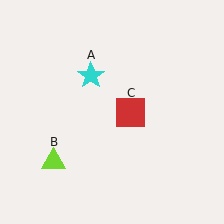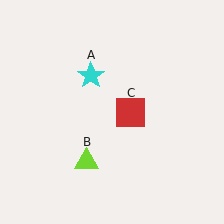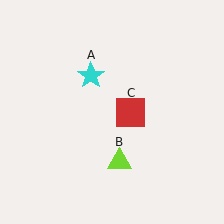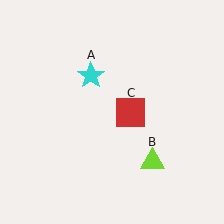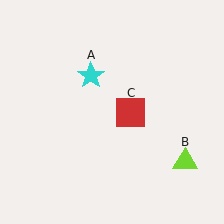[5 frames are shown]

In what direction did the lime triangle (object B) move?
The lime triangle (object B) moved right.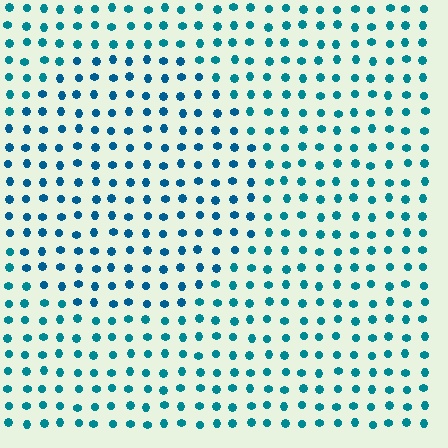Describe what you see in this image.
The image is filled with small teal elements in a uniform arrangement. A circle-shaped region is visible where the elements are tinted to a slightly different hue, forming a subtle color boundary.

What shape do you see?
I see a circle.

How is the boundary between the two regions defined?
The boundary is defined purely by a slight shift in hue (about 17 degrees). Spacing, size, and orientation are identical on both sides.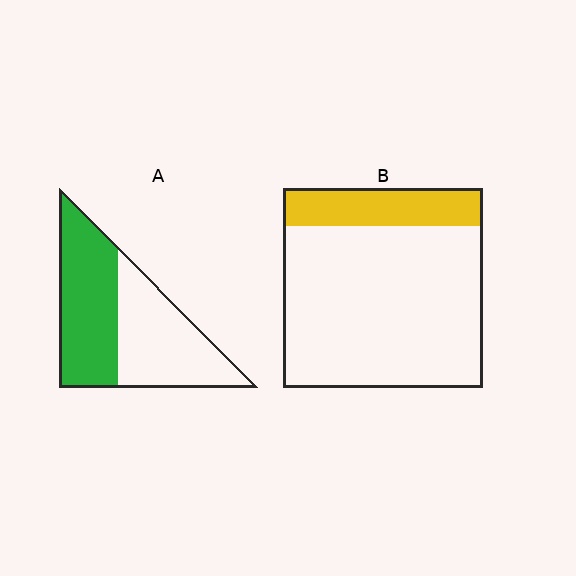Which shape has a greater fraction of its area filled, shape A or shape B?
Shape A.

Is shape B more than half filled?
No.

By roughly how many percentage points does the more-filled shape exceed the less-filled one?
By roughly 30 percentage points (A over B).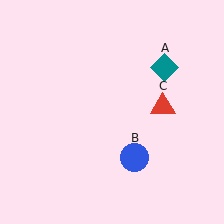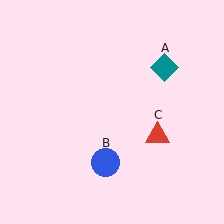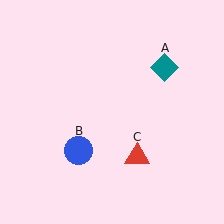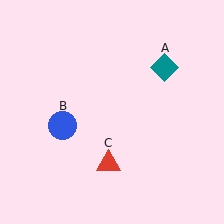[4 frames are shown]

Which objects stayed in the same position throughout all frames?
Teal diamond (object A) remained stationary.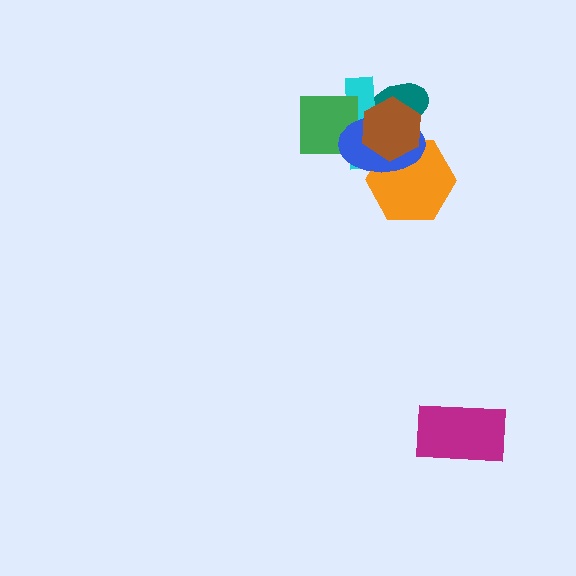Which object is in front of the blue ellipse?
The brown hexagon is in front of the blue ellipse.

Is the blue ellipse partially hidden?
Yes, it is partially covered by another shape.